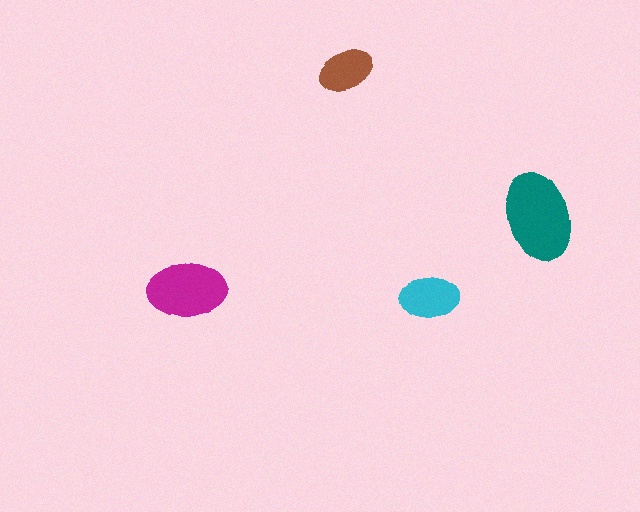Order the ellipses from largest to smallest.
the teal one, the magenta one, the cyan one, the brown one.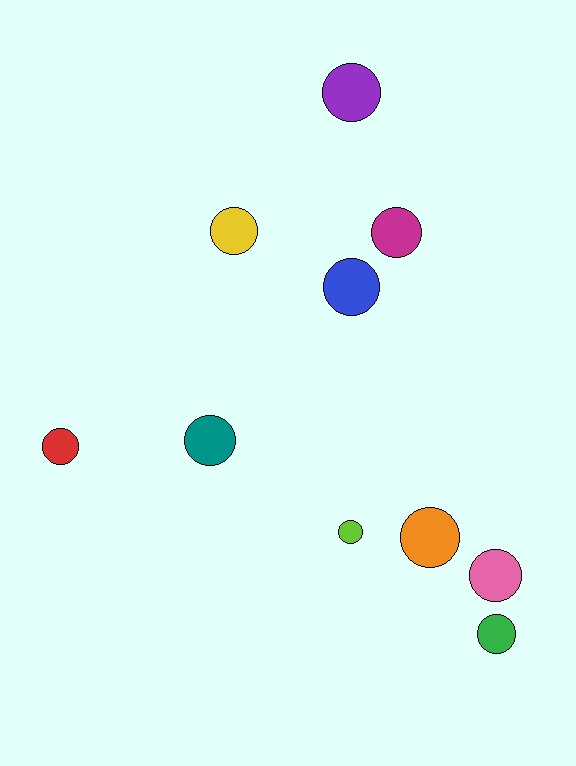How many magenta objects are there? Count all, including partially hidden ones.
There is 1 magenta object.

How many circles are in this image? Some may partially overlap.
There are 10 circles.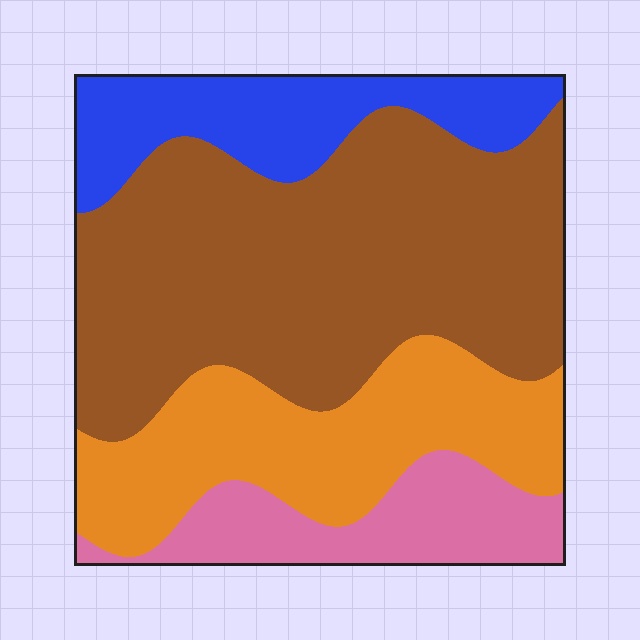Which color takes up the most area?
Brown, at roughly 50%.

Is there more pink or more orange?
Orange.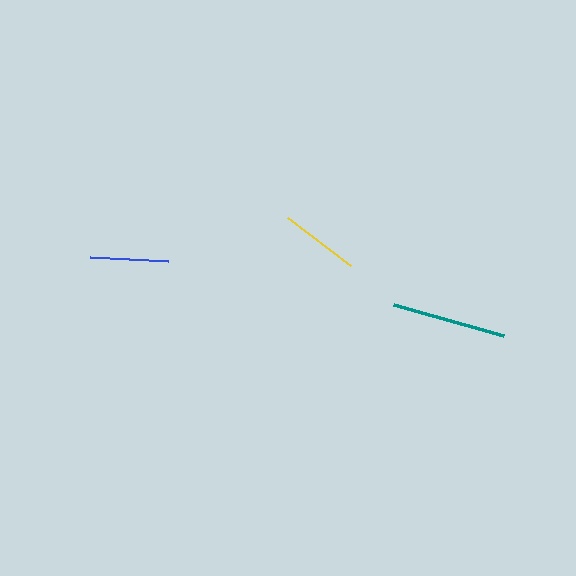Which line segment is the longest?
The teal line is the longest at approximately 115 pixels.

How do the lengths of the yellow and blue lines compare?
The yellow and blue lines are approximately the same length.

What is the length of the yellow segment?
The yellow segment is approximately 79 pixels long.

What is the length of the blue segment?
The blue segment is approximately 78 pixels long.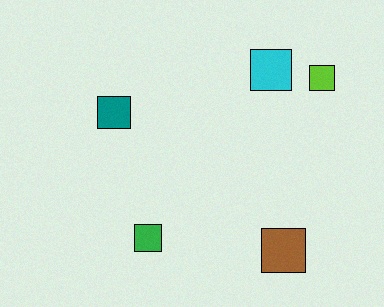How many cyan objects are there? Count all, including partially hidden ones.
There is 1 cyan object.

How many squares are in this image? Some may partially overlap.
There are 5 squares.